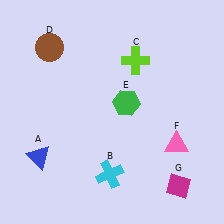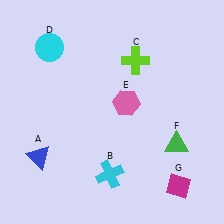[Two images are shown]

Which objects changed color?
D changed from brown to cyan. E changed from green to pink. F changed from pink to green.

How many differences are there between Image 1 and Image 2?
There are 3 differences between the two images.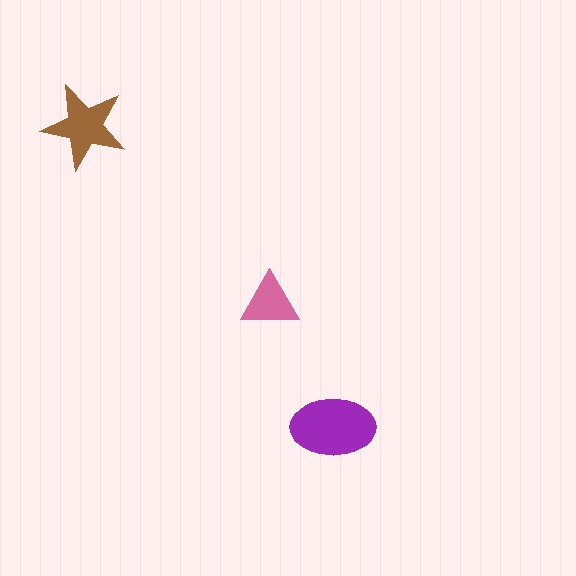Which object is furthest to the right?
The purple ellipse is rightmost.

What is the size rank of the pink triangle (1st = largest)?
3rd.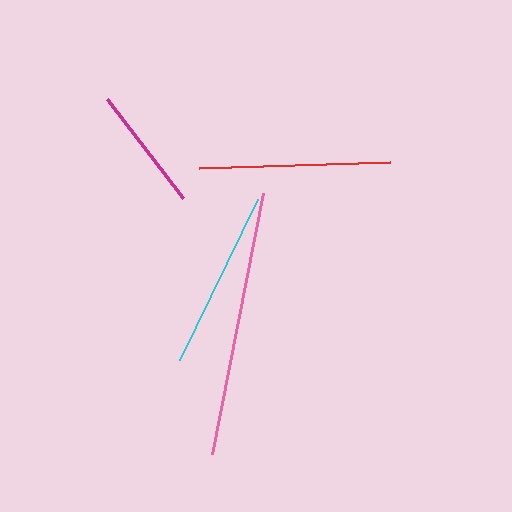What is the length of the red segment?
The red segment is approximately 191 pixels long.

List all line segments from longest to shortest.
From longest to shortest: pink, red, cyan, magenta.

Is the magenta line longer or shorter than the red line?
The red line is longer than the magenta line.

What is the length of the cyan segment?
The cyan segment is approximately 179 pixels long.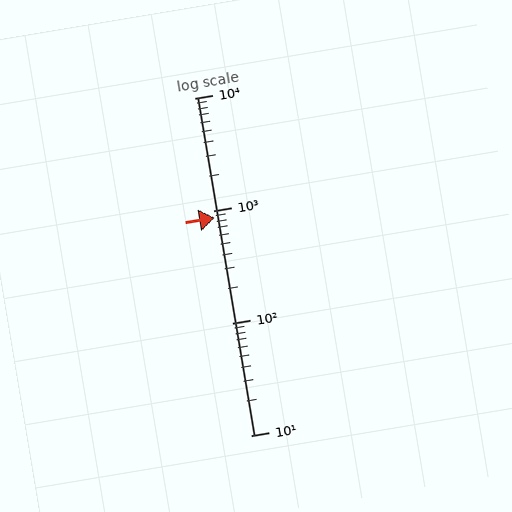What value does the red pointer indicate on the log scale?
The pointer indicates approximately 860.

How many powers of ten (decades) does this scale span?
The scale spans 3 decades, from 10 to 10000.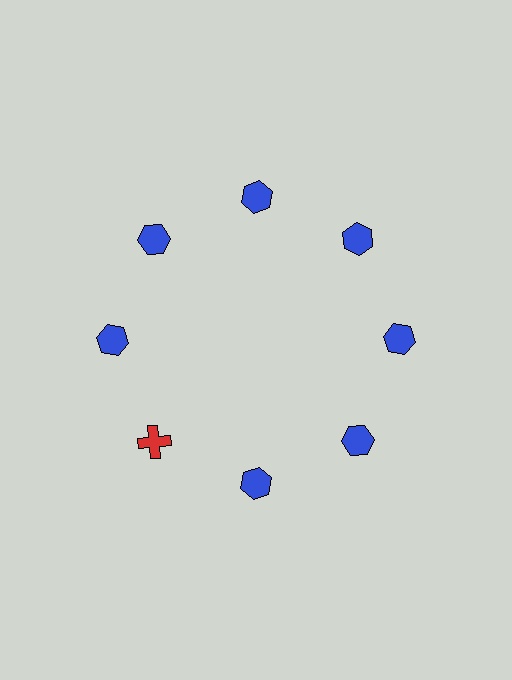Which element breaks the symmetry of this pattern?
The red cross at roughly the 8 o'clock position breaks the symmetry. All other shapes are blue hexagons.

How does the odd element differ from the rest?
It differs in both color (red instead of blue) and shape (cross instead of hexagon).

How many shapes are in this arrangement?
There are 8 shapes arranged in a ring pattern.